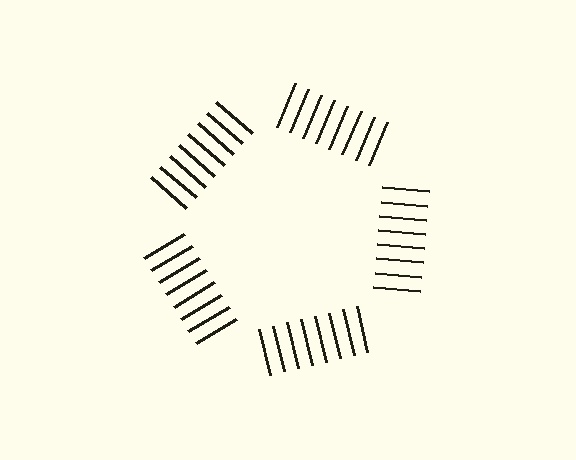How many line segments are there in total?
40 — 8 along each of the 5 edges.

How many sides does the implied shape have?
5 sides — the line-ends trace a pentagon.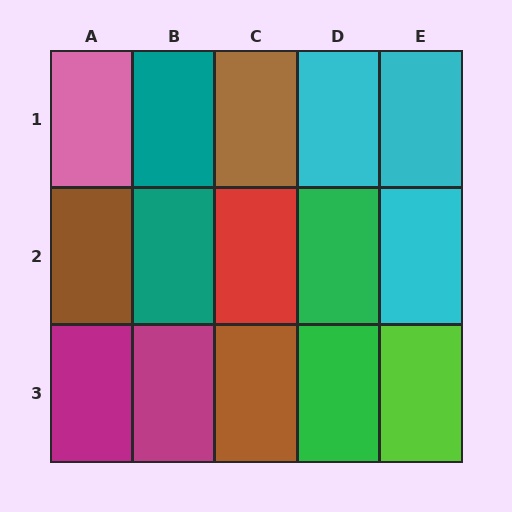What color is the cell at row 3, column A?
Magenta.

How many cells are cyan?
3 cells are cyan.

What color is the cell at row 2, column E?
Cyan.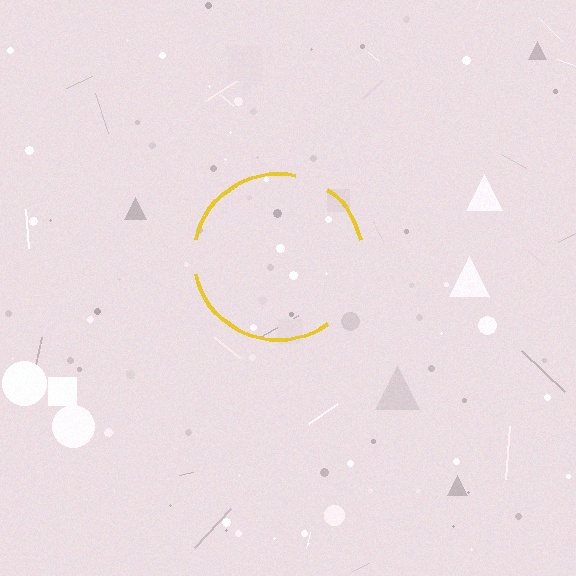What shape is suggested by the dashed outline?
The dashed outline suggests a circle.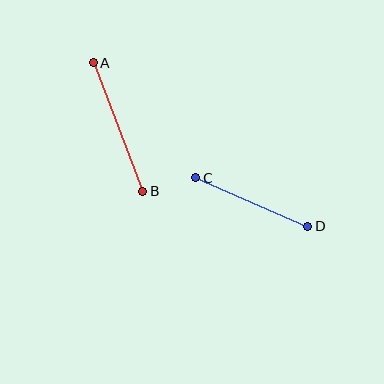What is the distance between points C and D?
The distance is approximately 122 pixels.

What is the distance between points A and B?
The distance is approximately 138 pixels.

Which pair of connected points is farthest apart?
Points A and B are farthest apart.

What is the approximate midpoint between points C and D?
The midpoint is at approximately (252, 202) pixels.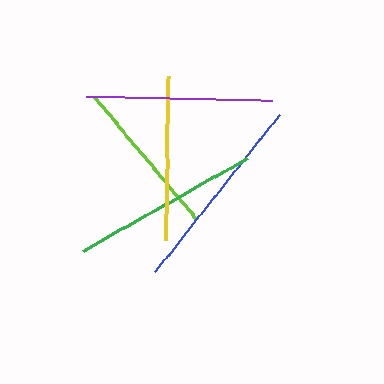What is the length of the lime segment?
The lime segment is approximately 160 pixels long.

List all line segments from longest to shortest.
From longest to shortest: blue, green, purple, yellow, lime.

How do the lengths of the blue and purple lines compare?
The blue and purple lines are approximately the same length.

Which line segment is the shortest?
The lime line is the shortest at approximately 160 pixels.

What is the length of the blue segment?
The blue segment is approximately 201 pixels long.